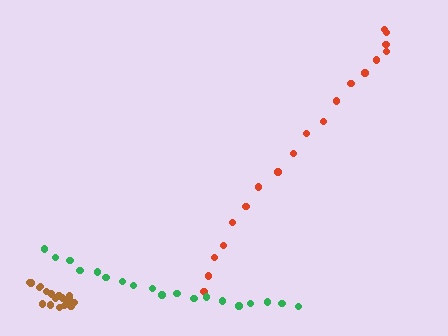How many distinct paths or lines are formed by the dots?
There are 3 distinct paths.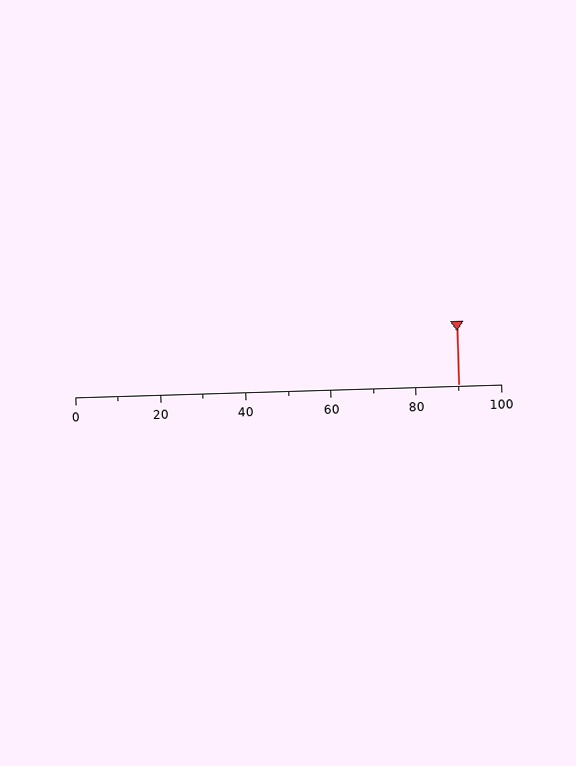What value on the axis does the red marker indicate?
The marker indicates approximately 90.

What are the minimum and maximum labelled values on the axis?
The axis runs from 0 to 100.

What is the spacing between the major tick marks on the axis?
The major ticks are spaced 20 apart.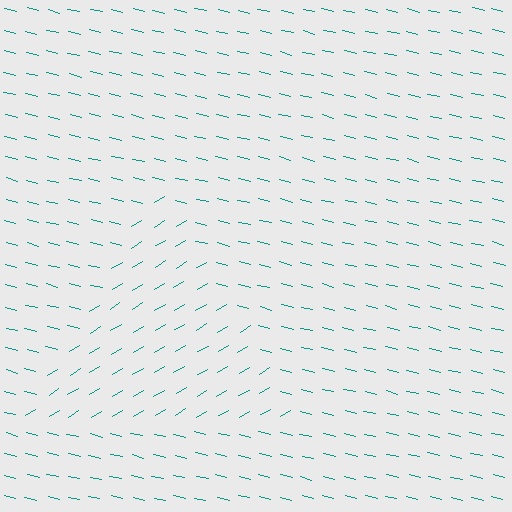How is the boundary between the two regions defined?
The boundary is defined purely by a change in line orientation (approximately 45 degrees difference). All lines are the same color and thickness.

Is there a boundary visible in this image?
Yes, there is a texture boundary formed by a change in line orientation.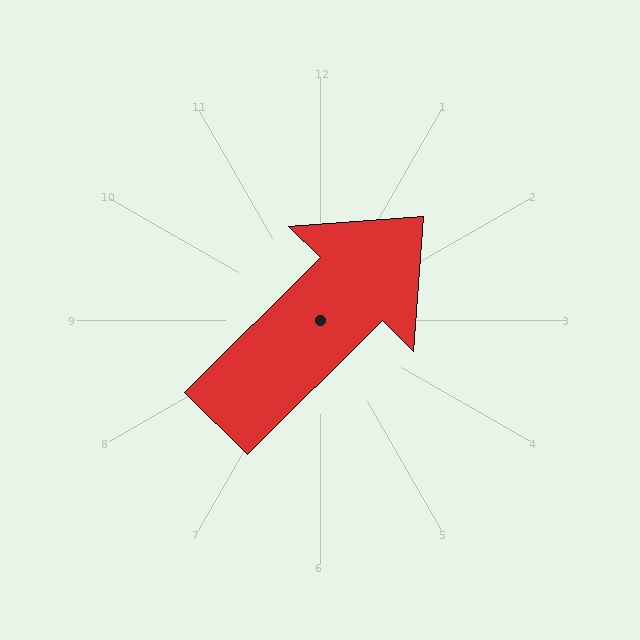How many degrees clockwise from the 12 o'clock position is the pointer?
Approximately 45 degrees.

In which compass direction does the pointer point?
Northeast.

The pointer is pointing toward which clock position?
Roughly 2 o'clock.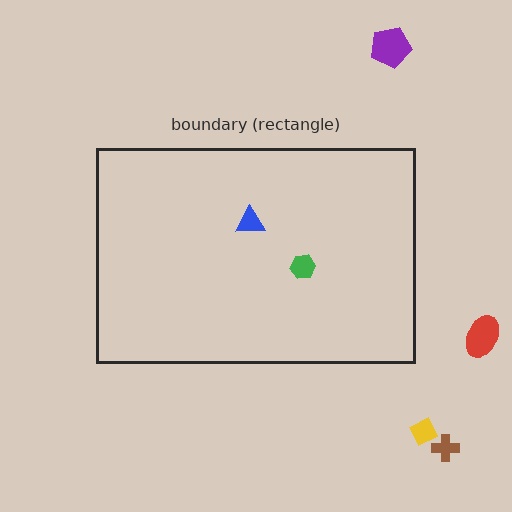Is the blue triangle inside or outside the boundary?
Inside.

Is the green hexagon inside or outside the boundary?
Inside.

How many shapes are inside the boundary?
2 inside, 4 outside.